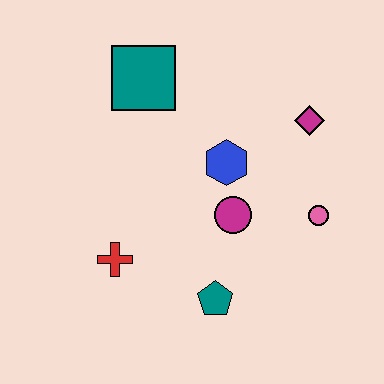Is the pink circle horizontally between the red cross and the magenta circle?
No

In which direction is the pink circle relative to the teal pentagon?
The pink circle is to the right of the teal pentagon.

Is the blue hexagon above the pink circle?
Yes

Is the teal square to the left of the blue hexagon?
Yes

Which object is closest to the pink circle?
The magenta circle is closest to the pink circle.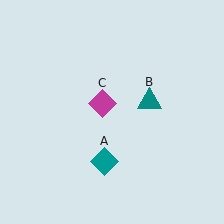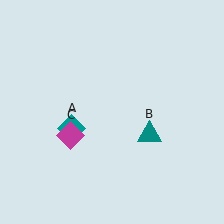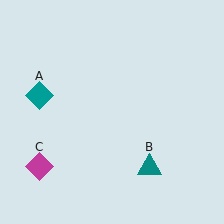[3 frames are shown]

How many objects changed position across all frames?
3 objects changed position: teal diamond (object A), teal triangle (object B), magenta diamond (object C).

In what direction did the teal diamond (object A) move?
The teal diamond (object A) moved up and to the left.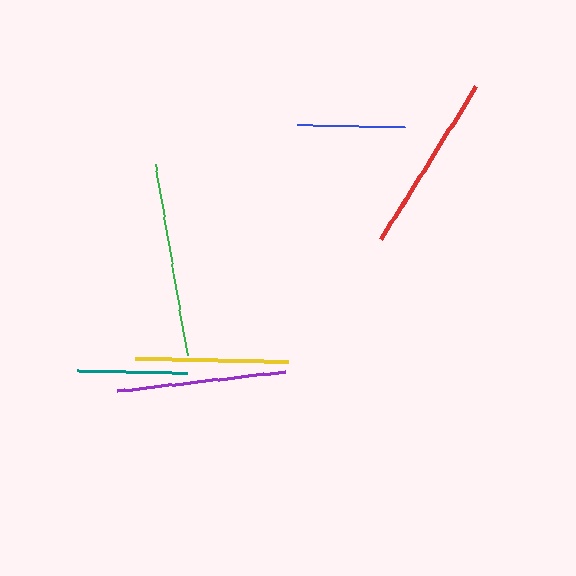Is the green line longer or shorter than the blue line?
The green line is longer than the blue line.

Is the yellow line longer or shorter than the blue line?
The yellow line is longer than the blue line.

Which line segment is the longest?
The green line is the longest at approximately 193 pixels.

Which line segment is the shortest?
The blue line is the shortest at approximately 109 pixels.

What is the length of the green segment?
The green segment is approximately 193 pixels long.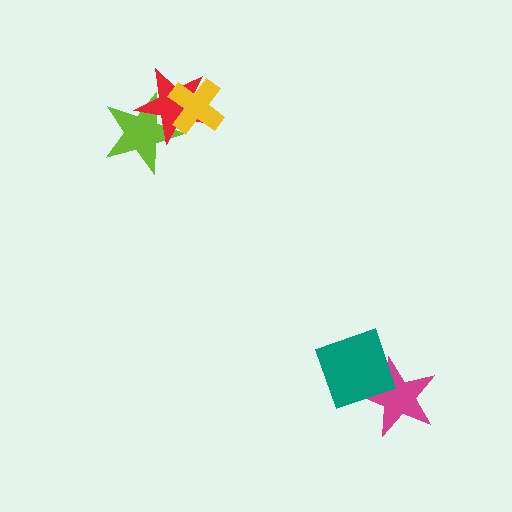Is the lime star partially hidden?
Yes, it is partially covered by another shape.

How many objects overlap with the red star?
2 objects overlap with the red star.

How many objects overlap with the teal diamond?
1 object overlaps with the teal diamond.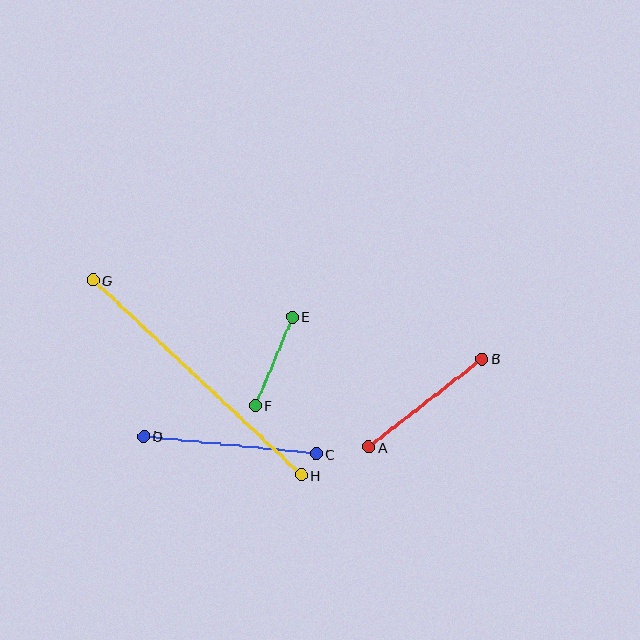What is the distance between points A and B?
The distance is approximately 144 pixels.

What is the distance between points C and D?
The distance is approximately 173 pixels.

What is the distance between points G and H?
The distance is approximately 285 pixels.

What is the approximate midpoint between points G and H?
The midpoint is at approximately (197, 378) pixels.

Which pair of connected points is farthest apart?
Points G and H are farthest apart.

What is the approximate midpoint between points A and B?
The midpoint is at approximately (426, 403) pixels.